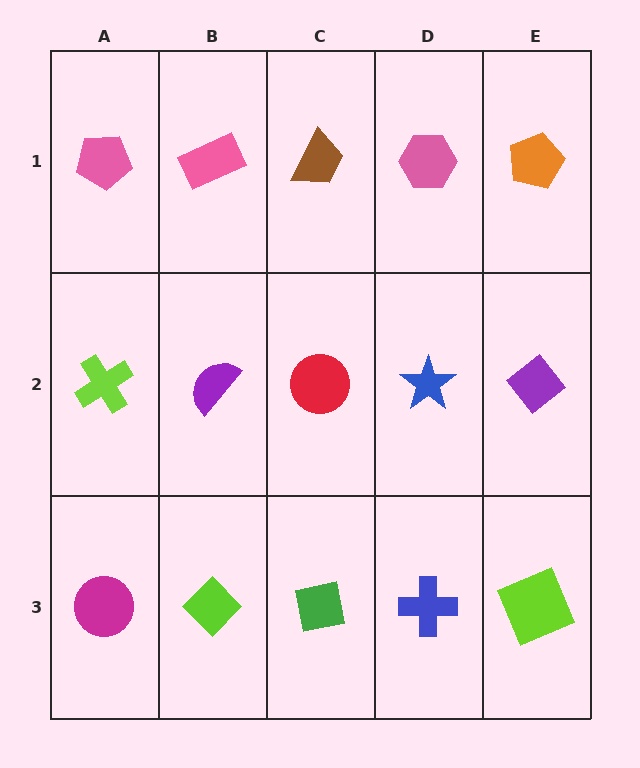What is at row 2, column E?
A purple diamond.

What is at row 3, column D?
A blue cross.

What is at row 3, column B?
A lime diamond.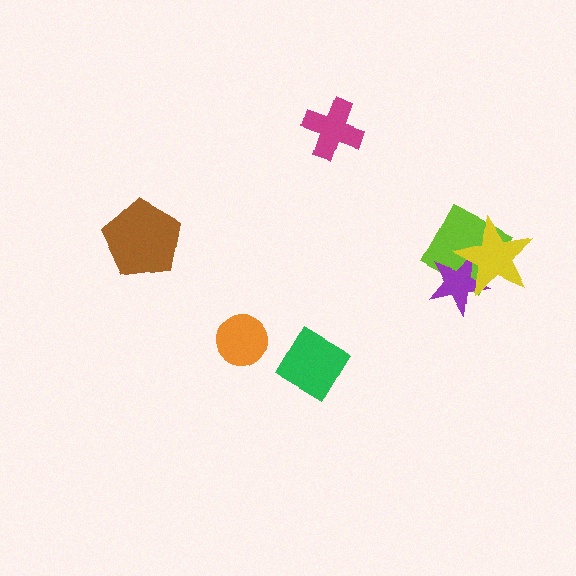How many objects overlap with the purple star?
2 objects overlap with the purple star.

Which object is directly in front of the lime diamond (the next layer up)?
The purple star is directly in front of the lime diamond.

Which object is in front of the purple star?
The yellow star is in front of the purple star.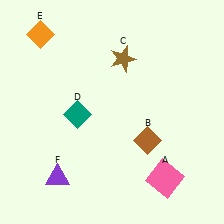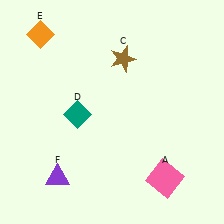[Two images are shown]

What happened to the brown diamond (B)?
The brown diamond (B) was removed in Image 2. It was in the bottom-right area of Image 1.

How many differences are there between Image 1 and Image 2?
There is 1 difference between the two images.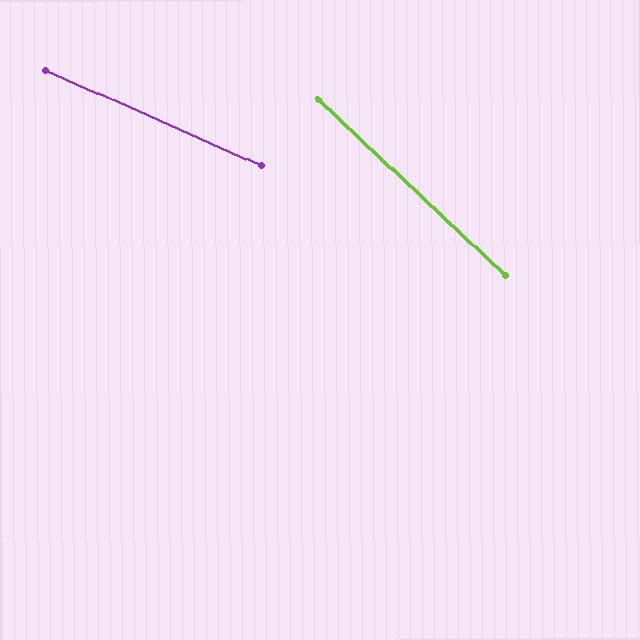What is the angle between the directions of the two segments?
Approximately 19 degrees.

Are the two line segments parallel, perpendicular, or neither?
Neither parallel nor perpendicular — they differ by about 19°.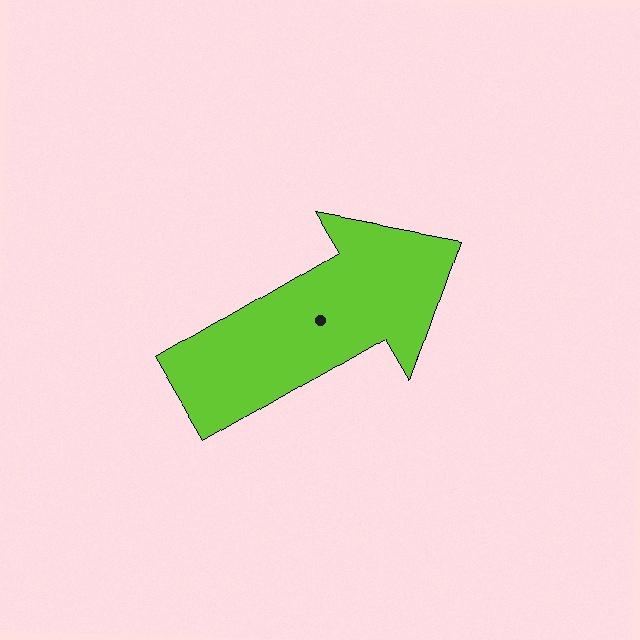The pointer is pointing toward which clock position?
Roughly 2 o'clock.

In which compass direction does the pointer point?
Northeast.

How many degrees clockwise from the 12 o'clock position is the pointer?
Approximately 59 degrees.